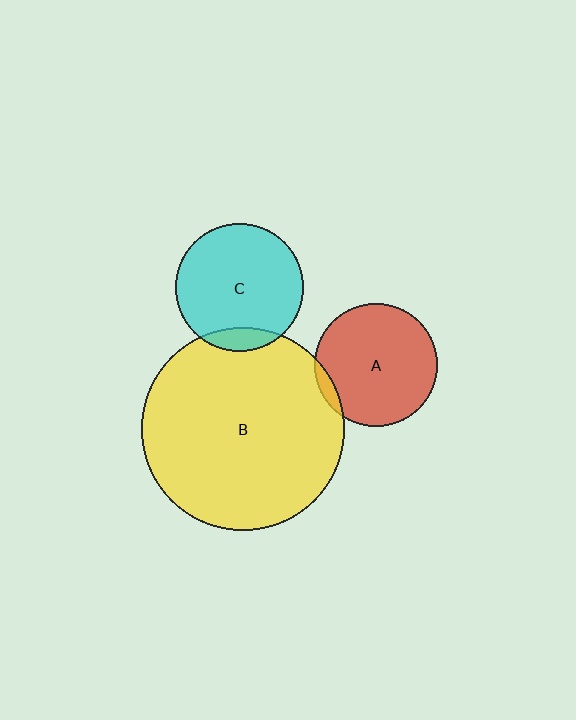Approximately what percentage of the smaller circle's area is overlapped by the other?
Approximately 10%.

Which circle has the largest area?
Circle B (yellow).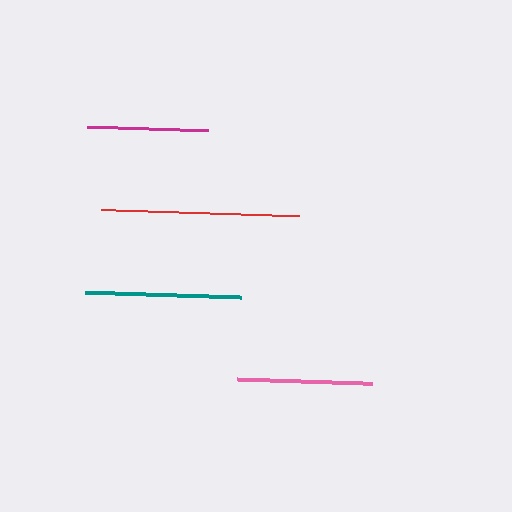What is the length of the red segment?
The red segment is approximately 198 pixels long.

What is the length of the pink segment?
The pink segment is approximately 135 pixels long.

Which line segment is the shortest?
The magenta line is the shortest at approximately 121 pixels.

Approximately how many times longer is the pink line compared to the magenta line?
The pink line is approximately 1.1 times the length of the magenta line.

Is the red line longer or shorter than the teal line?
The red line is longer than the teal line.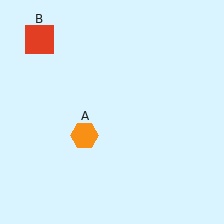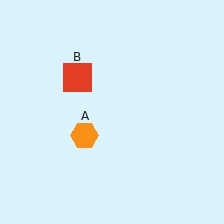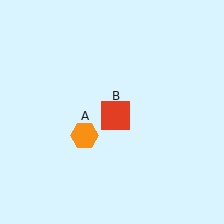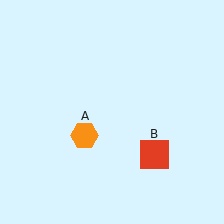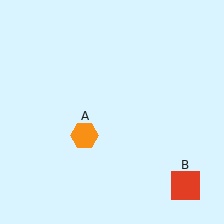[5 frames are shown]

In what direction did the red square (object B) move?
The red square (object B) moved down and to the right.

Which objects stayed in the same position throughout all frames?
Orange hexagon (object A) remained stationary.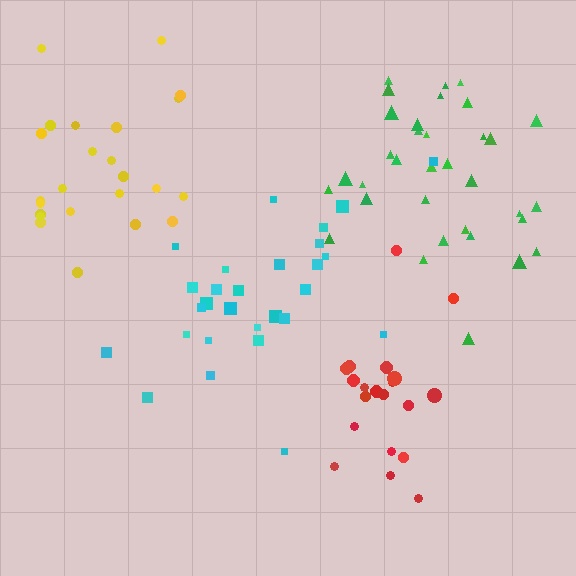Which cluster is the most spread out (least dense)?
Cyan.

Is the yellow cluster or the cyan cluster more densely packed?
Yellow.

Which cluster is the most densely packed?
Red.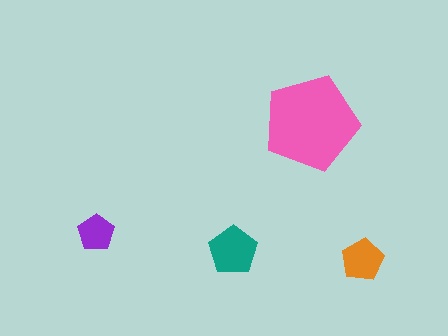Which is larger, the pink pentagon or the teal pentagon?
The pink one.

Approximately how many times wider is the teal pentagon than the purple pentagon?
About 1.5 times wider.